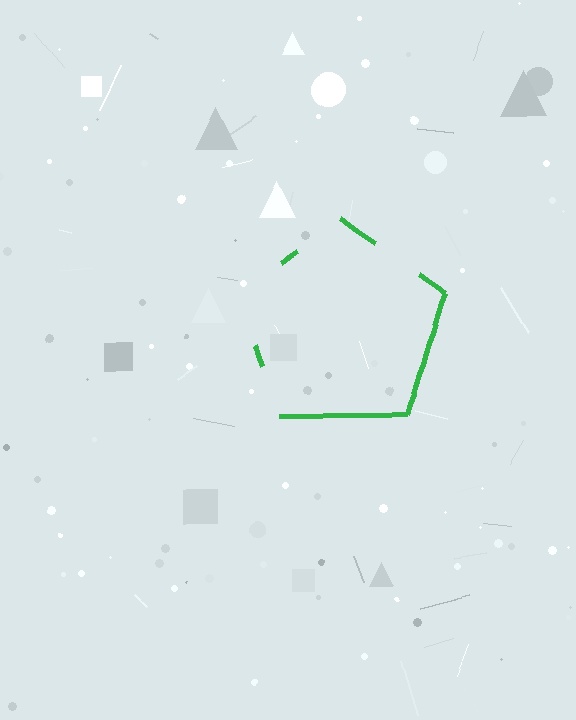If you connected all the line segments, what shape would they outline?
They would outline a pentagon.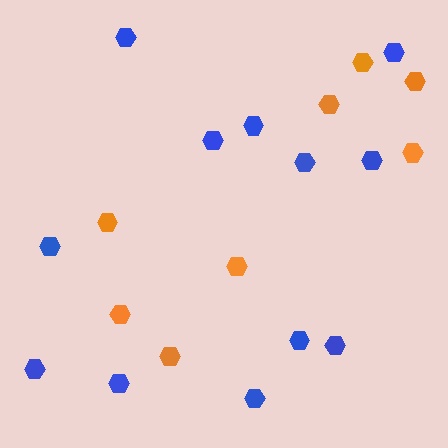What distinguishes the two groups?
There are 2 groups: one group of blue hexagons (12) and one group of orange hexagons (8).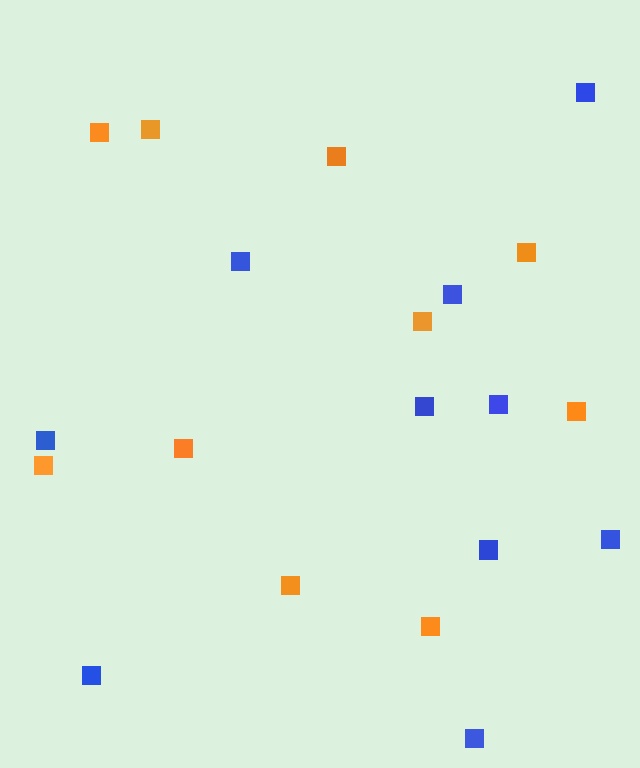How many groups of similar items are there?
There are 2 groups: one group of orange squares (10) and one group of blue squares (10).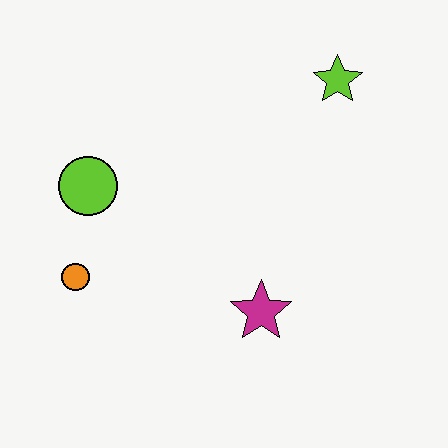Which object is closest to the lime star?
The magenta star is closest to the lime star.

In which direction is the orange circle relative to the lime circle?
The orange circle is below the lime circle.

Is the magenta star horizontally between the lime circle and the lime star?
Yes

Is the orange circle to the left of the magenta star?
Yes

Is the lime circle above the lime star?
No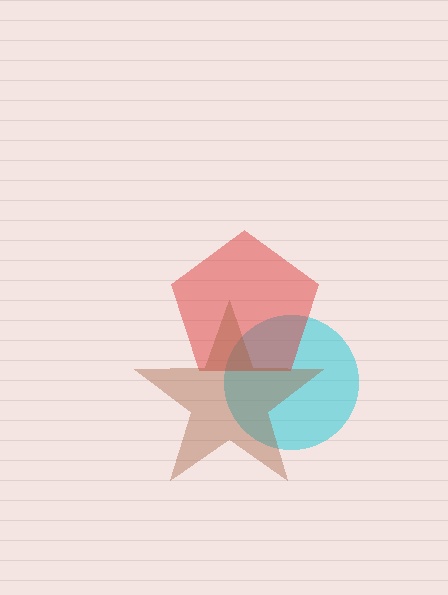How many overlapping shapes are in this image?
There are 3 overlapping shapes in the image.